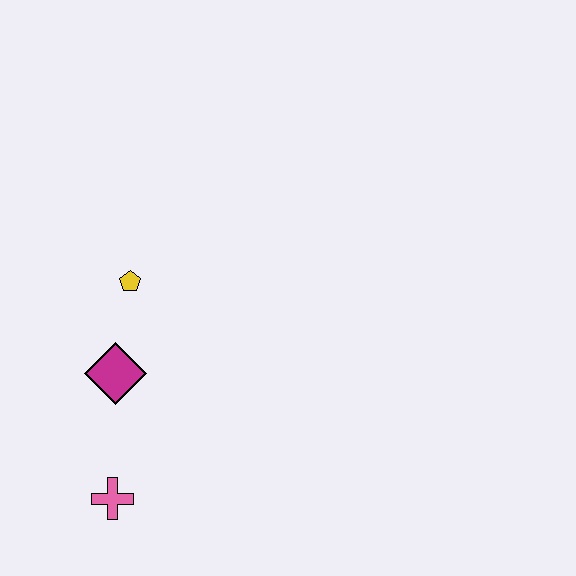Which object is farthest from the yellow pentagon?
The pink cross is farthest from the yellow pentagon.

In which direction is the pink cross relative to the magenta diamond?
The pink cross is below the magenta diamond.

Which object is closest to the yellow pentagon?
The magenta diamond is closest to the yellow pentagon.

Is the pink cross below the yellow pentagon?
Yes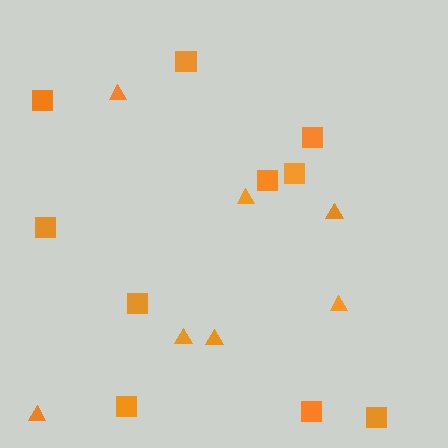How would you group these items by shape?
There are 2 groups: one group of triangles (7) and one group of squares (10).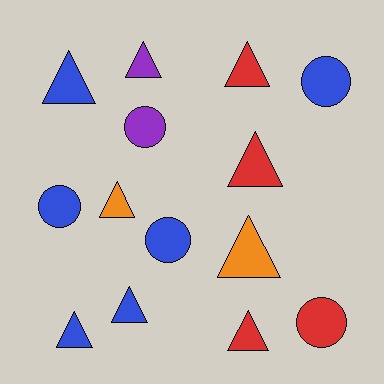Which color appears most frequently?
Blue, with 6 objects.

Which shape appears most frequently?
Triangle, with 9 objects.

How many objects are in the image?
There are 14 objects.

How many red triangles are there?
There are 3 red triangles.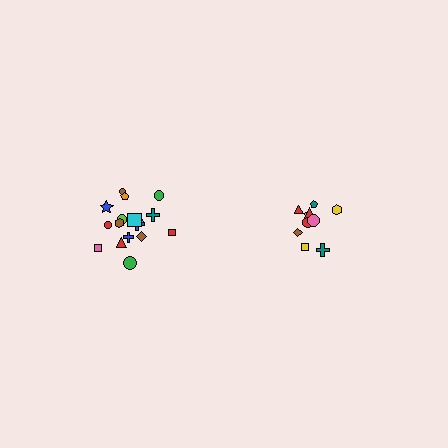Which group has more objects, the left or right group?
The left group.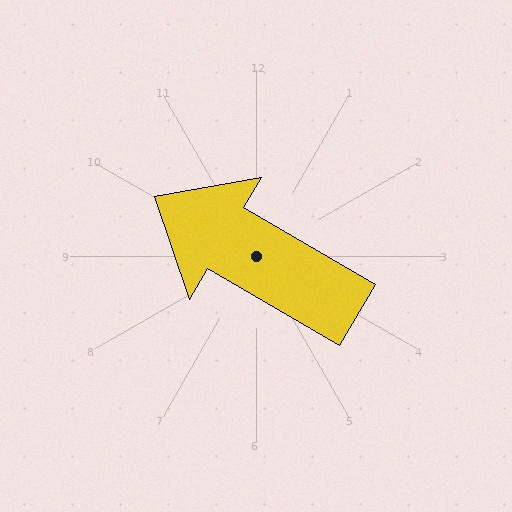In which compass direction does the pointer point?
Northwest.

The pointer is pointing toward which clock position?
Roughly 10 o'clock.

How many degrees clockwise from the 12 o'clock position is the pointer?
Approximately 300 degrees.